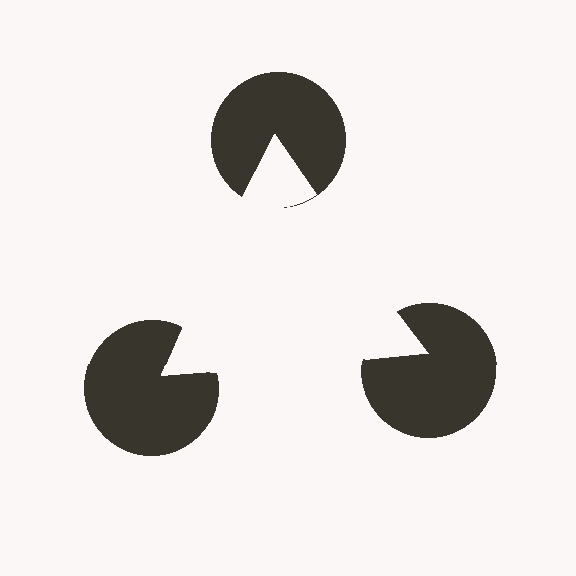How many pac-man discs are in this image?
There are 3 — one at each vertex of the illusory triangle.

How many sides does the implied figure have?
3 sides.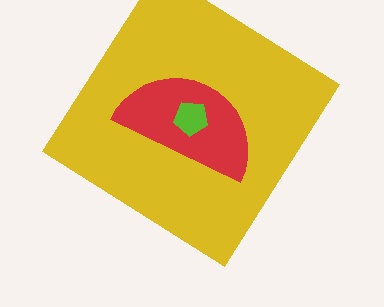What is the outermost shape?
The yellow diamond.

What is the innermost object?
The lime pentagon.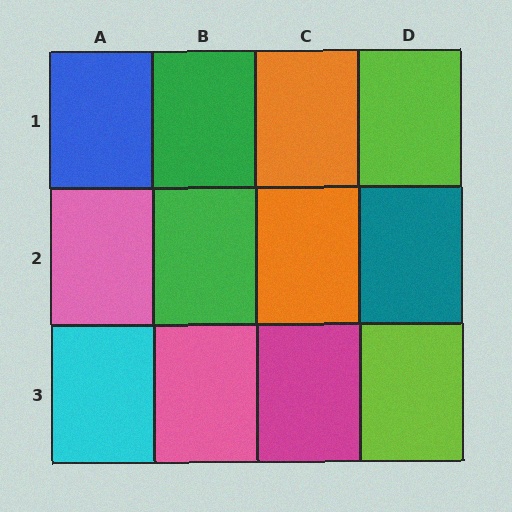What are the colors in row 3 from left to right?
Cyan, pink, magenta, lime.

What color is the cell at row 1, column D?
Lime.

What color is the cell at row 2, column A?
Pink.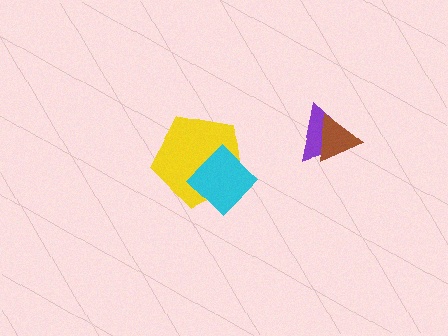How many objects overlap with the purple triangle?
1 object overlaps with the purple triangle.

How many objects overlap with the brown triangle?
1 object overlaps with the brown triangle.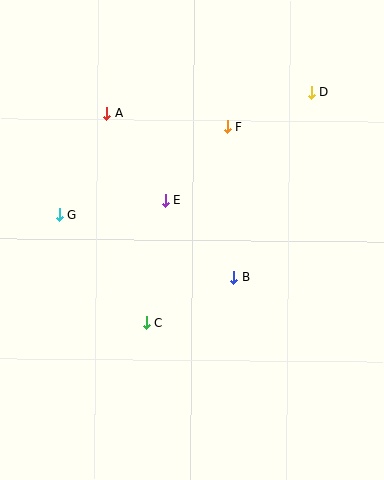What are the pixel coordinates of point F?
Point F is at (227, 127).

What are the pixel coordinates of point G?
Point G is at (59, 215).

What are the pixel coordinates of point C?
Point C is at (146, 323).